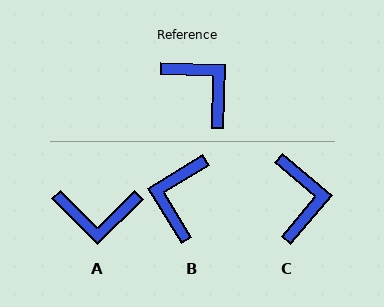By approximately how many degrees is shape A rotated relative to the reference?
Approximately 134 degrees clockwise.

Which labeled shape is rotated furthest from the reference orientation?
A, about 134 degrees away.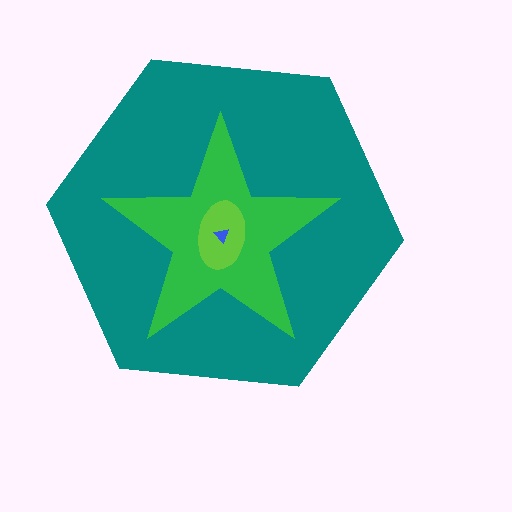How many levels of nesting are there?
4.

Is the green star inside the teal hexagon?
Yes.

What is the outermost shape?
The teal hexagon.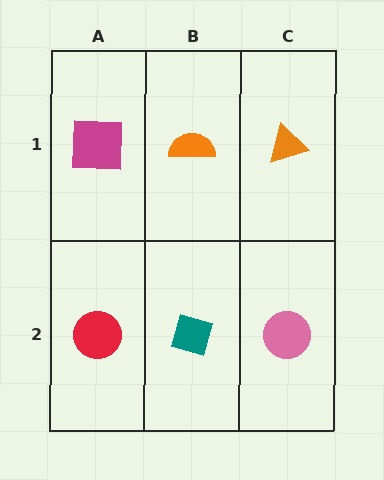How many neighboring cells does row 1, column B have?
3.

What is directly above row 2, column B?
An orange semicircle.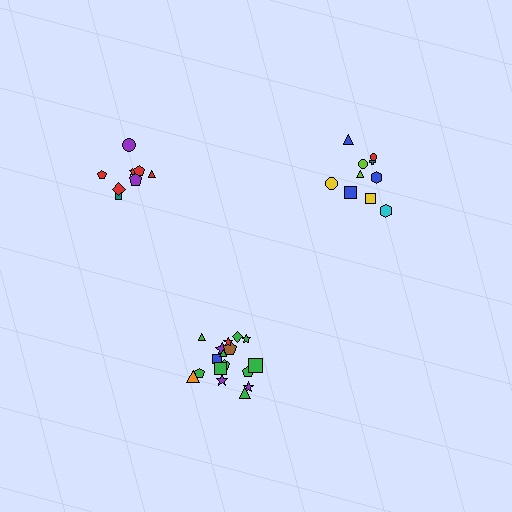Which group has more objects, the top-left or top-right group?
The top-right group.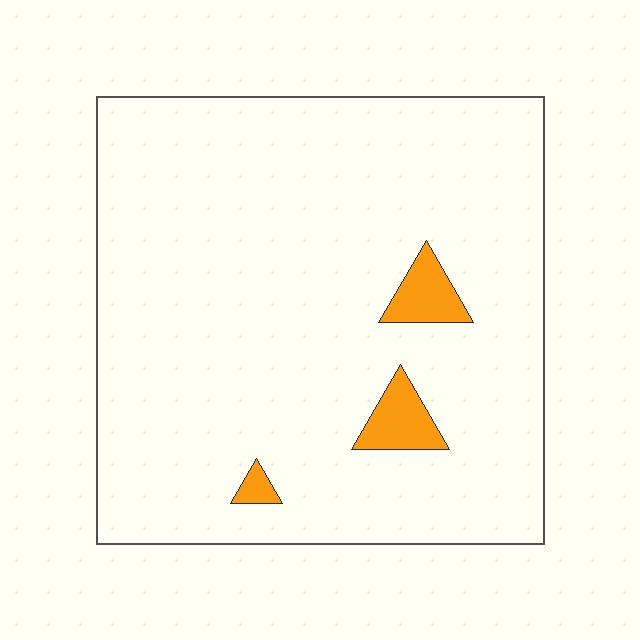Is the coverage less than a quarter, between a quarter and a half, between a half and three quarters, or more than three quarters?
Less than a quarter.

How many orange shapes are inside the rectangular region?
3.